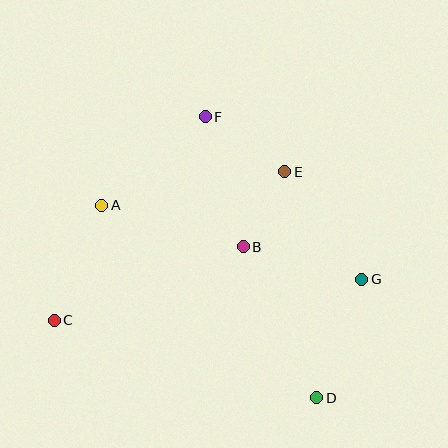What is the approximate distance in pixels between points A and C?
The distance between A and C is approximately 125 pixels.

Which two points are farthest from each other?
Points C and G are farthest from each other.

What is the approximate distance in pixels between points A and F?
The distance between A and F is approximately 136 pixels.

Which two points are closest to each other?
Points B and E are closest to each other.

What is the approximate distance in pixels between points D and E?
The distance between D and E is approximately 228 pixels.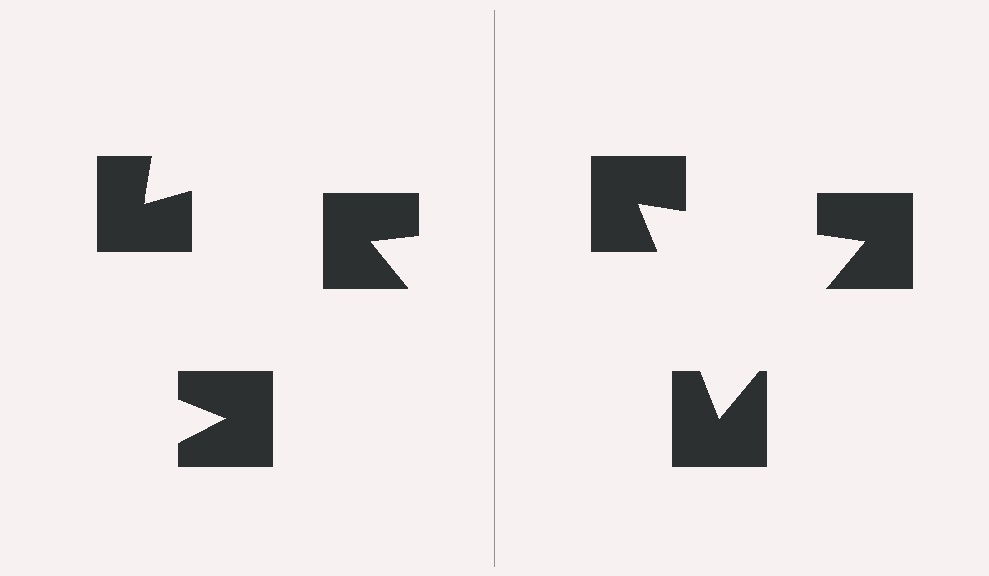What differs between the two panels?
The notched squares are positioned identically on both sides; only the wedge orientations differ. On the right they align to a triangle; on the left they are misaligned.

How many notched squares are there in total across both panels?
6 — 3 on each side.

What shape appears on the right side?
An illusory triangle.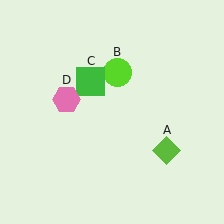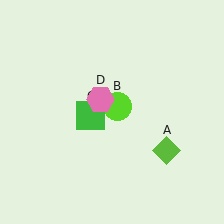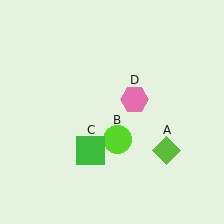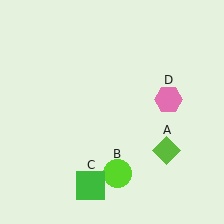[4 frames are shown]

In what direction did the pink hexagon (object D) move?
The pink hexagon (object D) moved right.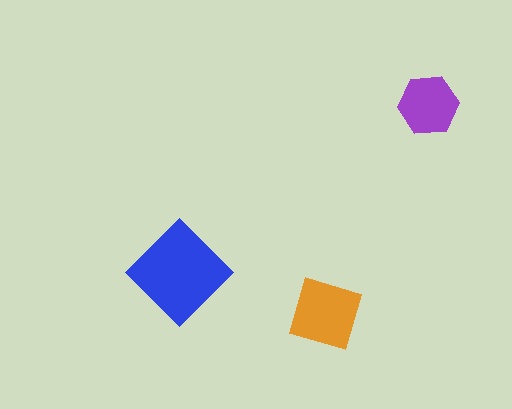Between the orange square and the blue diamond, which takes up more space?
The blue diamond.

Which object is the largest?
The blue diamond.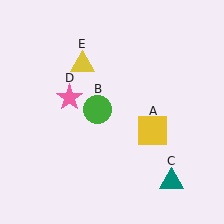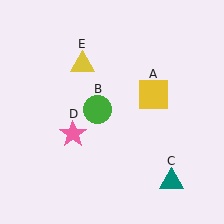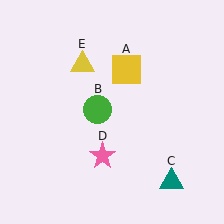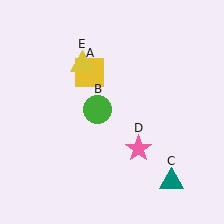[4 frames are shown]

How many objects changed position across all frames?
2 objects changed position: yellow square (object A), pink star (object D).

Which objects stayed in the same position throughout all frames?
Green circle (object B) and teal triangle (object C) and yellow triangle (object E) remained stationary.